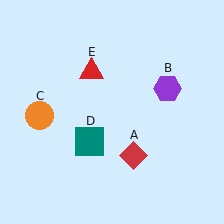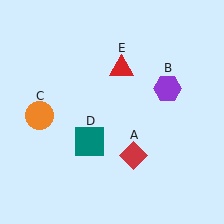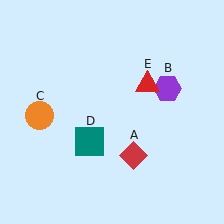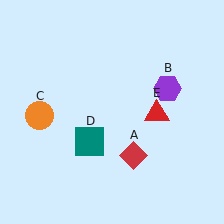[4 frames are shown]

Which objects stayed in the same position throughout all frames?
Red diamond (object A) and purple hexagon (object B) and orange circle (object C) and teal square (object D) remained stationary.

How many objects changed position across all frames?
1 object changed position: red triangle (object E).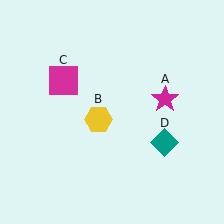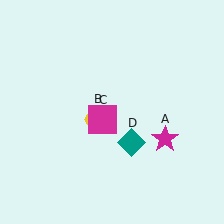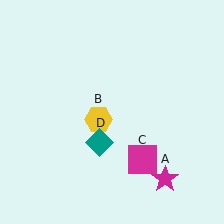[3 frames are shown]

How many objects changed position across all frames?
3 objects changed position: magenta star (object A), magenta square (object C), teal diamond (object D).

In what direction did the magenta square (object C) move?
The magenta square (object C) moved down and to the right.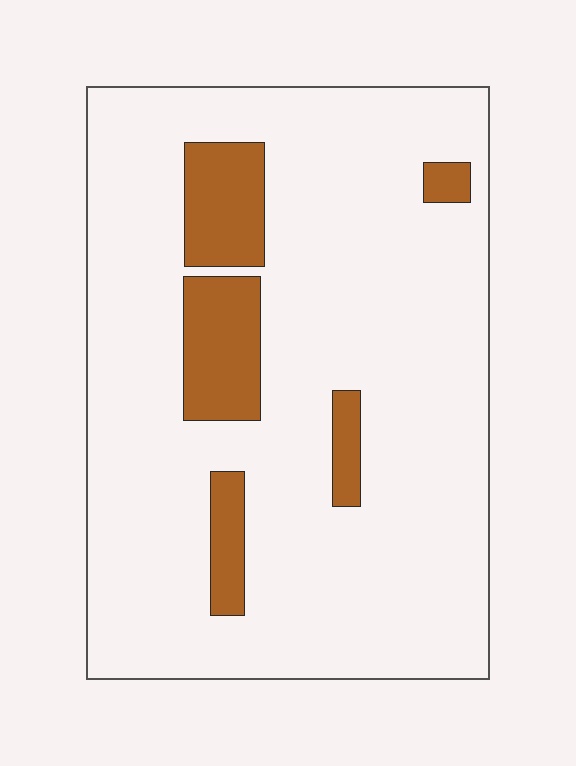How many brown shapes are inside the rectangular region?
5.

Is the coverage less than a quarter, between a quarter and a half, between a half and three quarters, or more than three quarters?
Less than a quarter.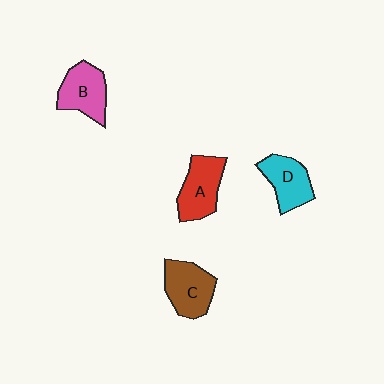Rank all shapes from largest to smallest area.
From largest to smallest: A (red), C (brown), B (pink), D (cyan).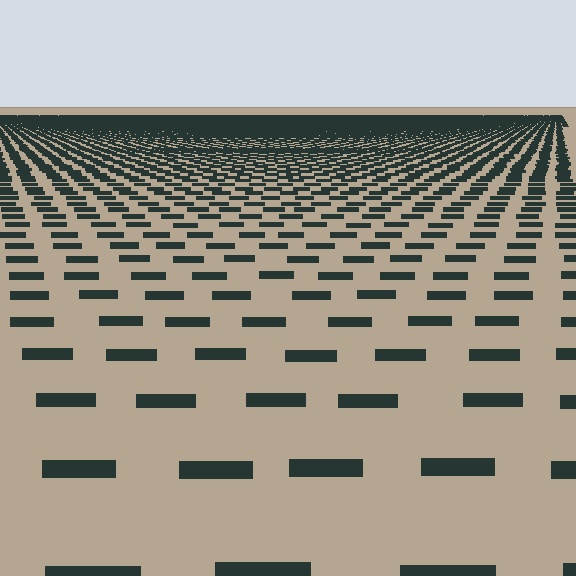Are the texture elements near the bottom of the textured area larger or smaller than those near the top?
Larger. Near the bottom, elements are closer to the viewer and appear at a bigger on-screen size.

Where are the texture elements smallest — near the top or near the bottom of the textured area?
Near the top.